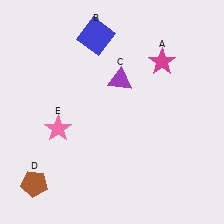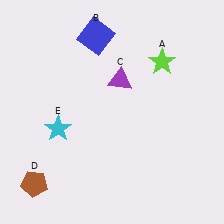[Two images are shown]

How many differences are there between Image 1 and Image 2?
There are 2 differences between the two images.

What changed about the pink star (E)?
In Image 1, E is pink. In Image 2, it changed to cyan.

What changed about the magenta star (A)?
In Image 1, A is magenta. In Image 2, it changed to lime.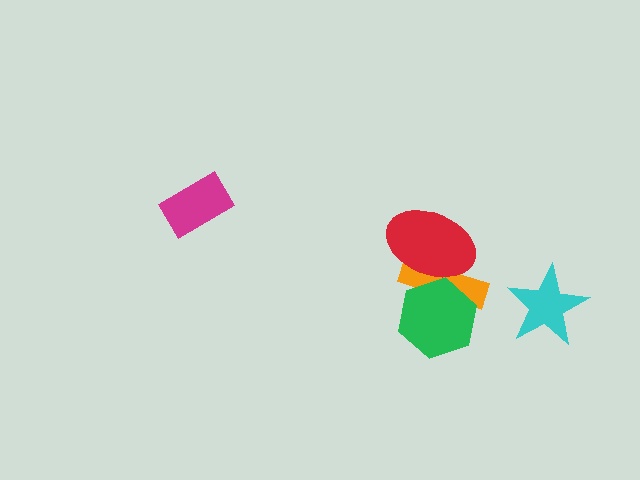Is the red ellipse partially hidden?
Yes, it is partially covered by another shape.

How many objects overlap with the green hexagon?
2 objects overlap with the green hexagon.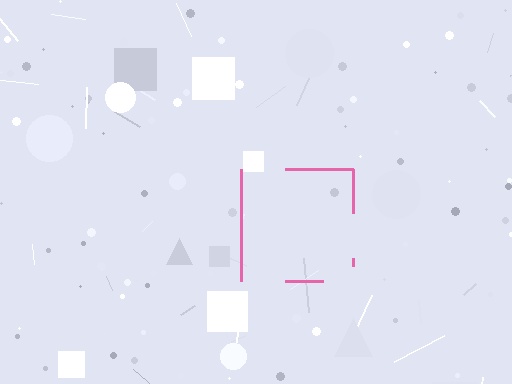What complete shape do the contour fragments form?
The contour fragments form a square.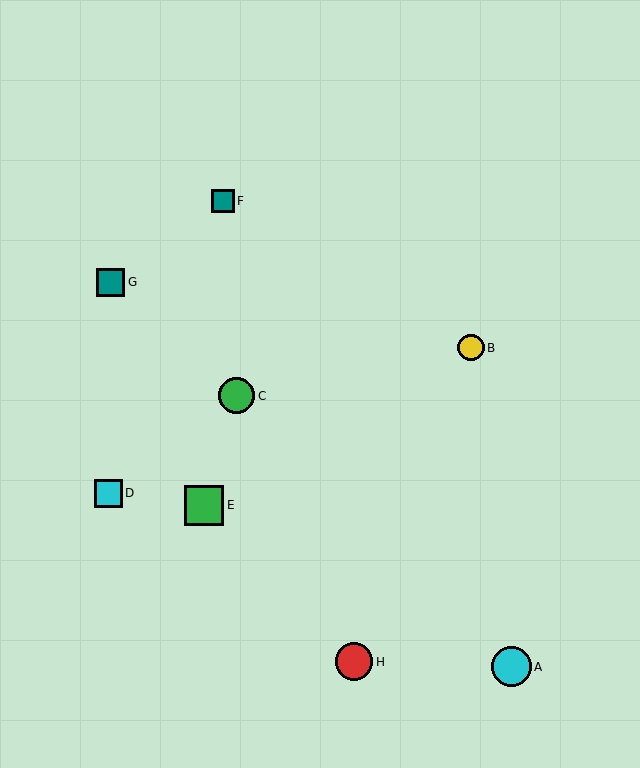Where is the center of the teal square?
The center of the teal square is at (223, 201).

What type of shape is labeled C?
Shape C is a green circle.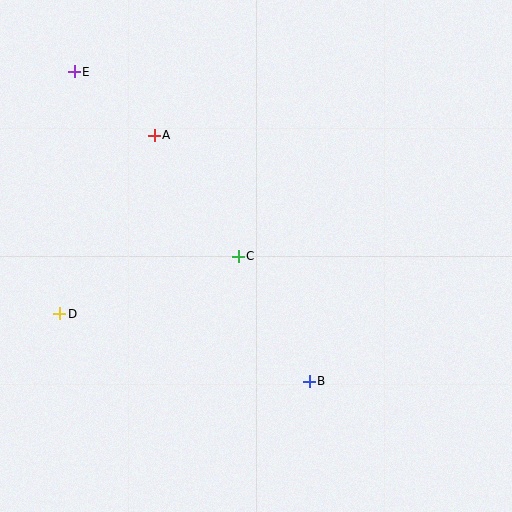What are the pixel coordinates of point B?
Point B is at (309, 381).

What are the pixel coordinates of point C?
Point C is at (238, 256).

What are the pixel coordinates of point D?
Point D is at (60, 314).